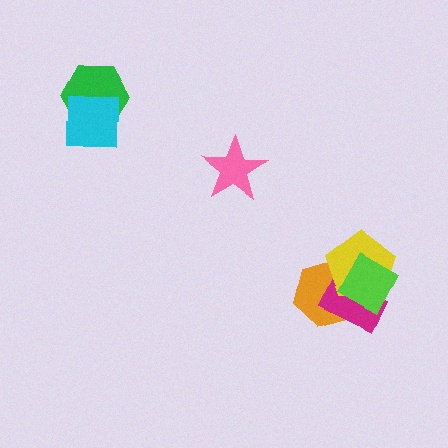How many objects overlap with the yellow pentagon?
3 objects overlap with the yellow pentagon.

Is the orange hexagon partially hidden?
Yes, it is partially covered by another shape.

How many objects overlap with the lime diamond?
3 objects overlap with the lime diamond.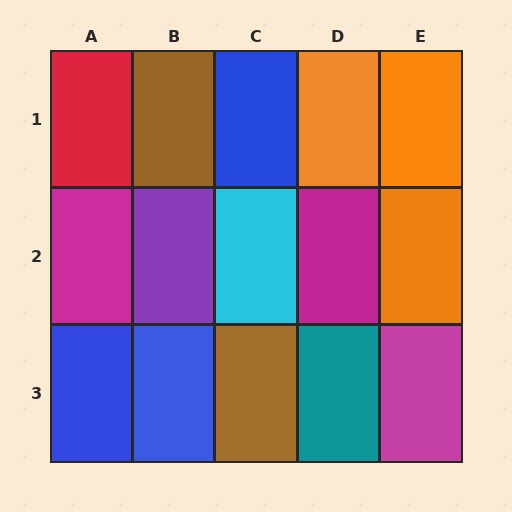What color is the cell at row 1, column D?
Orange.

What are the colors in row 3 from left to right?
Blue, blue, brown, teal, magenta.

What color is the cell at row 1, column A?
Red.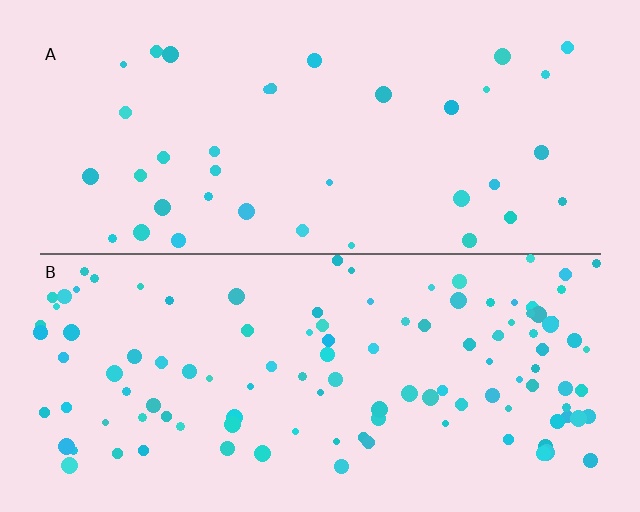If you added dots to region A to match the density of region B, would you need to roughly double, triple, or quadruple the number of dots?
Approximately triple.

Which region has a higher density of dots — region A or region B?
B (the bottom).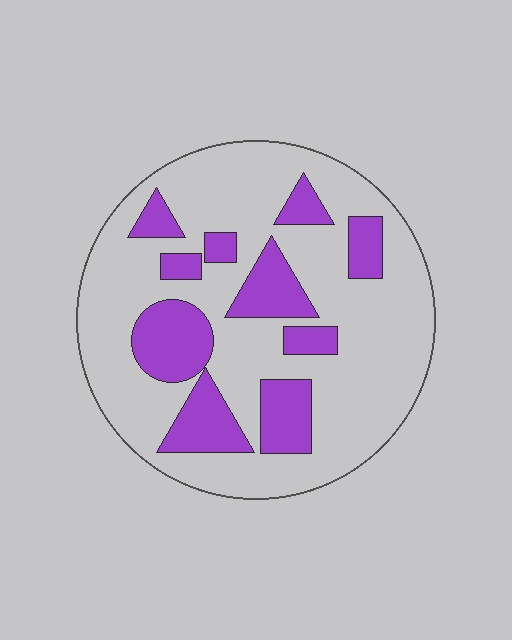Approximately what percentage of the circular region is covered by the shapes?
Approximately 25%.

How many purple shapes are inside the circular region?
10.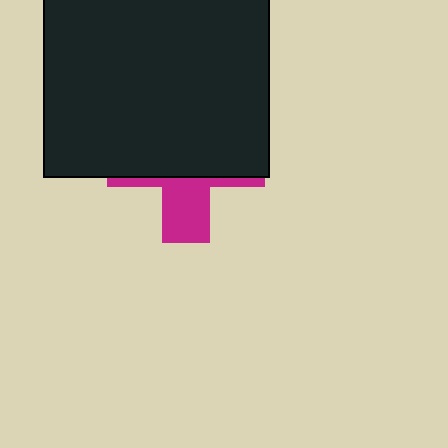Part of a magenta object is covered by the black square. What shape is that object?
It is a cross.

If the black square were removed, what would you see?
You would see the complete magenta cross.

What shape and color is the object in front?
The object in front is a black square.